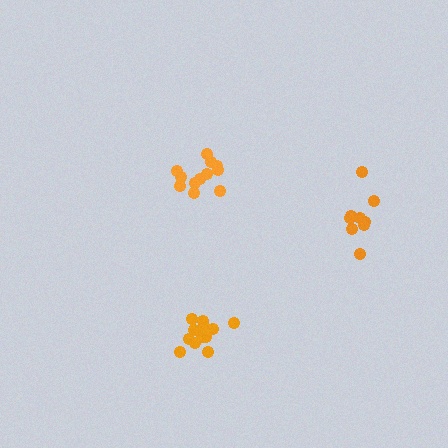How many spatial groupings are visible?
There are 3 spatial groupings.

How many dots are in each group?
Group 1: 12 dots, Group 2: 12 dots, Group 3: 9 dots (33 total).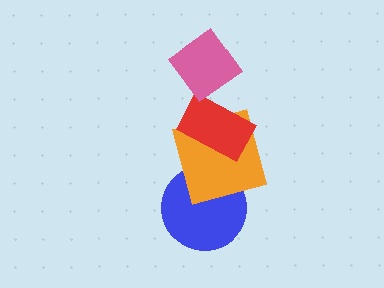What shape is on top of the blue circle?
The orange square is on top of the blue circle.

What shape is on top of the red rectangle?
The pink diamond is on top of the red rectangle.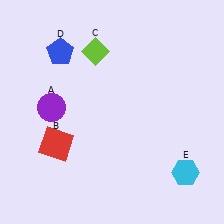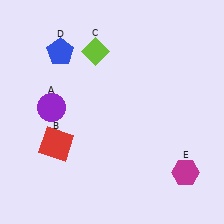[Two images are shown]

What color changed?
The hexagon (E) changed from cyan in Image 1 to magenta in Image 2.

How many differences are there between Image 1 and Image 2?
There is 1 difference between the two images.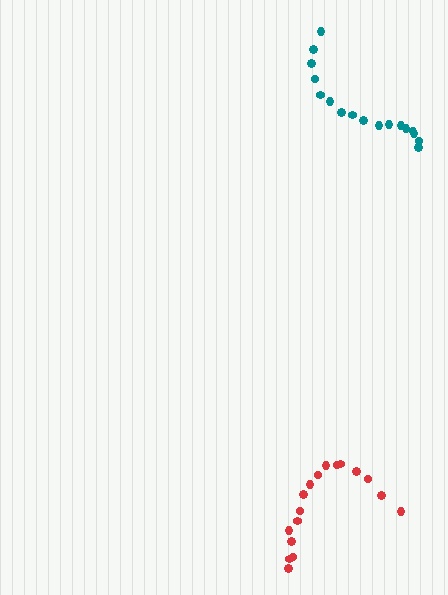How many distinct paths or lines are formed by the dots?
There are 2 distinct paths.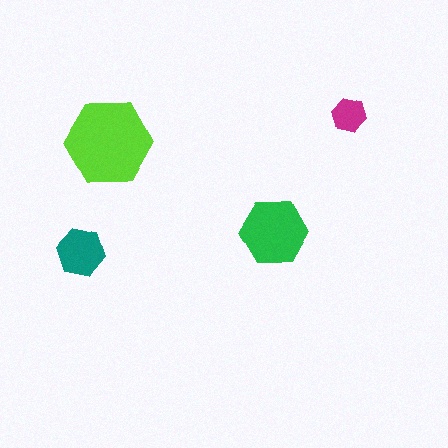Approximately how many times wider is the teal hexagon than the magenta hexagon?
About 1.5 times wider.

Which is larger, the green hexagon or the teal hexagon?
The green one.